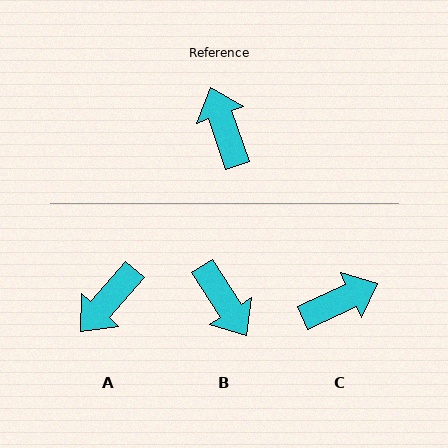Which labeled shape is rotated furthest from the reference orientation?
B, about 167 degrees away.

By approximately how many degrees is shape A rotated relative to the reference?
Approximately 119 degrees counter-clockwise.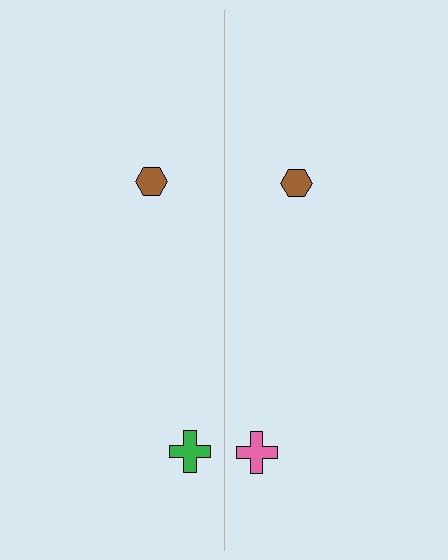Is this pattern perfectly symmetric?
No, the pattern is not perfectly symmetric. The pink cross on the right side breaks the symmetry — its mirror counterpart is green.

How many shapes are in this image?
There are 4 shapes in this image.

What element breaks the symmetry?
The pink cross on the right side breaks the symmetry — its mirror counterpart is green.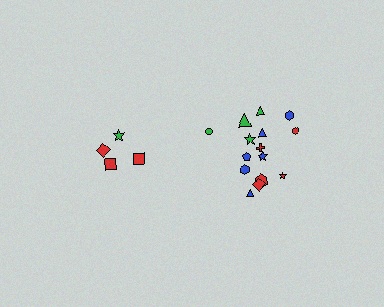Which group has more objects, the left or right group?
The right group.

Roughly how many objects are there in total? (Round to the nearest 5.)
Roughly 20 objects in total.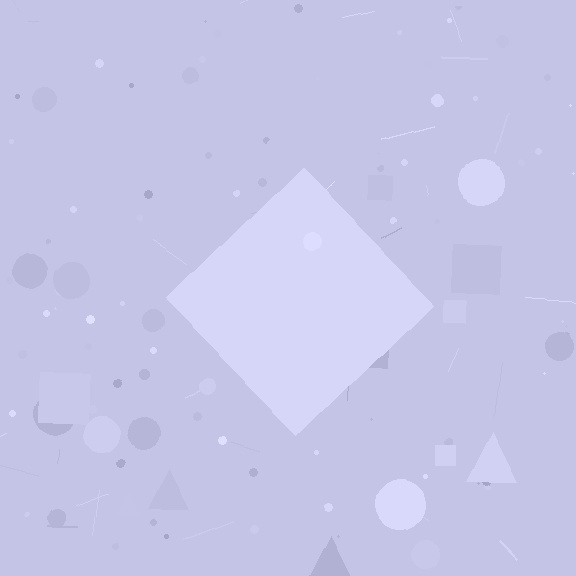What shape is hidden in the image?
A diamond is hidden in the image.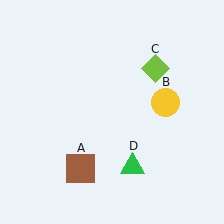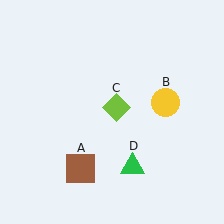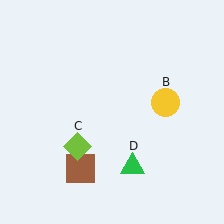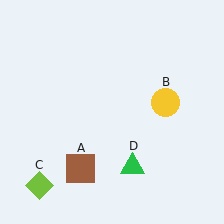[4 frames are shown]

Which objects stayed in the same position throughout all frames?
Brown square (object A) and yellow circle (object B) and green triangle (object D) remained stationary.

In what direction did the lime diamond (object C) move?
The lime diamond (object C) moved down and to the left.